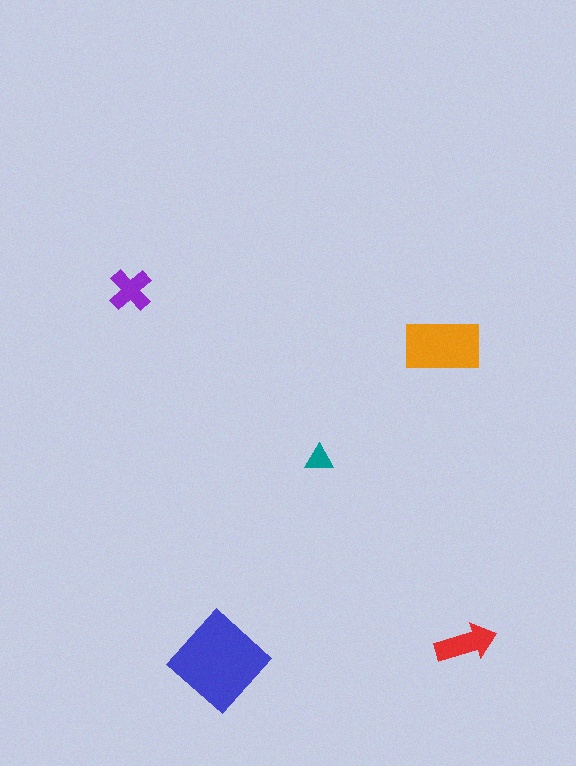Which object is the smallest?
The teal triangle.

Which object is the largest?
The blue diamond.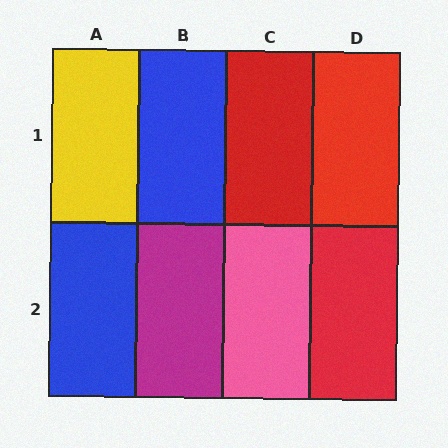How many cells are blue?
2 cells are blue.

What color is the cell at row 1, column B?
Blue.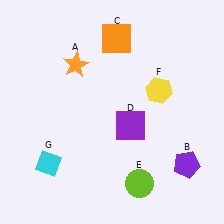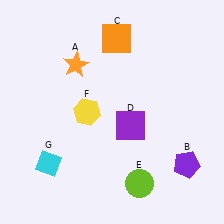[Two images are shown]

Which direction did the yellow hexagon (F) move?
The yellow hexagon (F) moved left.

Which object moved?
The yellow hexagon (F) moved left.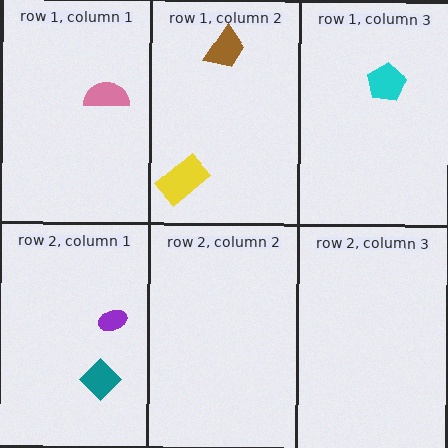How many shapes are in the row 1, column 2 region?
2.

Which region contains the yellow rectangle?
The row 1, column 2 region.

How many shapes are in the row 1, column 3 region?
1.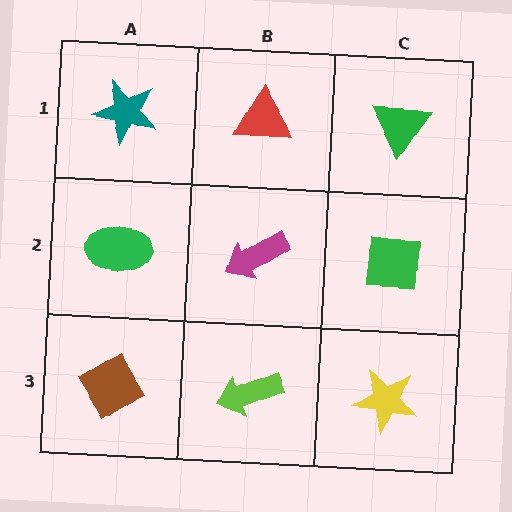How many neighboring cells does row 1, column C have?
2.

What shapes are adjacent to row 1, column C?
A green square (row 2, column C), a red triangle (row 1, column B).